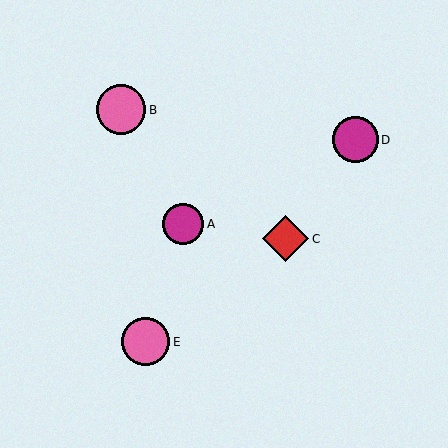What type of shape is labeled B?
Shape B is a pink circle.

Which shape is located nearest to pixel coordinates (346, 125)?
The magenta circle (labeled D) at (355, 140) is nearest to that location.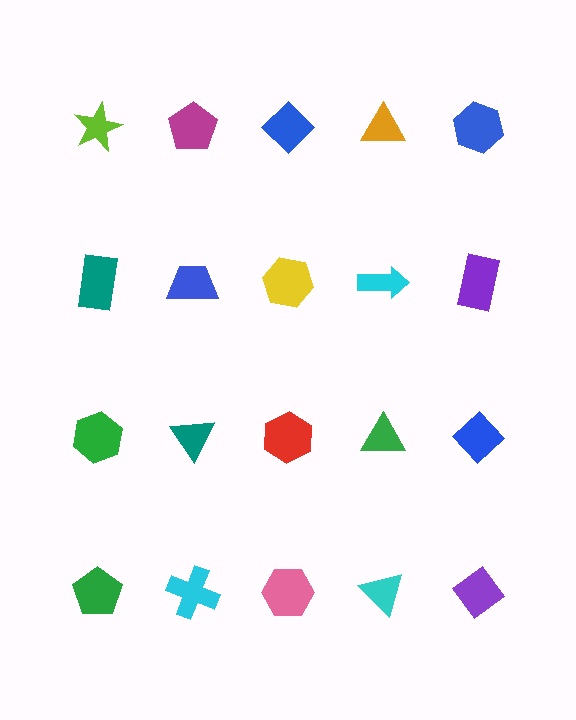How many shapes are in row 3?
5 shapes.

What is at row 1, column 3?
A blue diamond.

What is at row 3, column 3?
A red hexagon.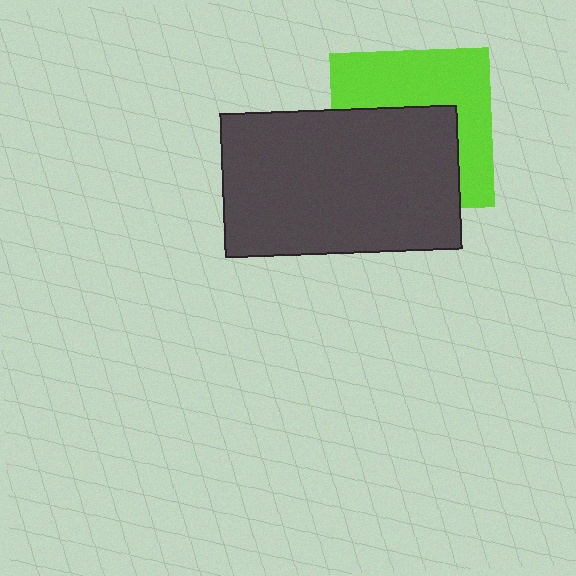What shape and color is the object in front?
The object in front is a dark gray rectangle.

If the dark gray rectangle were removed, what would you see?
You would see the complete lime square.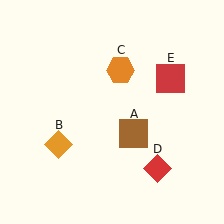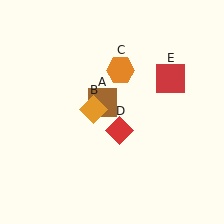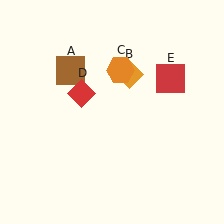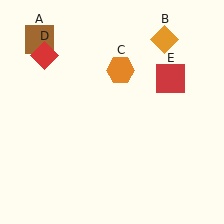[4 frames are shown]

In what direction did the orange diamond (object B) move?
The orange diamond (object B) moved up and to the right.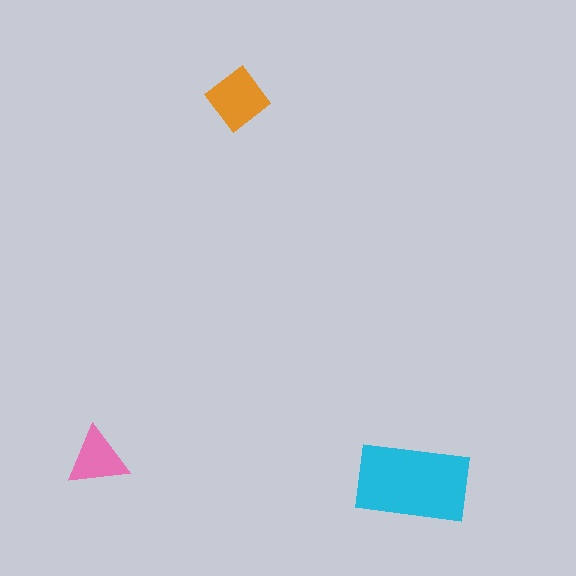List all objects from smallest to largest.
The pink triangle, the orange diamond, the cyan rectangle.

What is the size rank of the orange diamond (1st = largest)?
2nd.